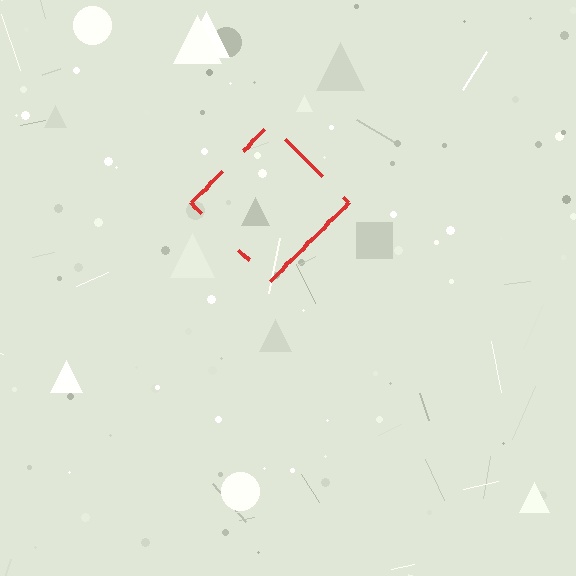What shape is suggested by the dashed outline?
The dashed outline suggests a diamond.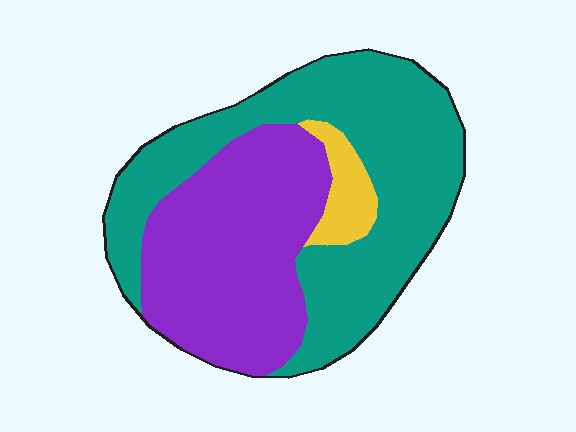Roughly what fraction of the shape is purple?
Purple takes up about two fifths (2/5) of the shape.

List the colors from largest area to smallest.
From largest to smallest: teal, purple, yellow.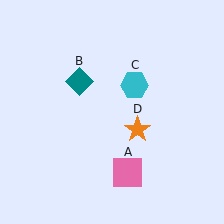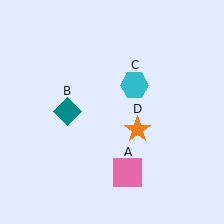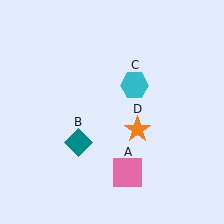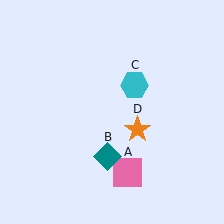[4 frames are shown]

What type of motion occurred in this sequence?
The teal diamond (object B) rotated counterclockwise around the center of the scene.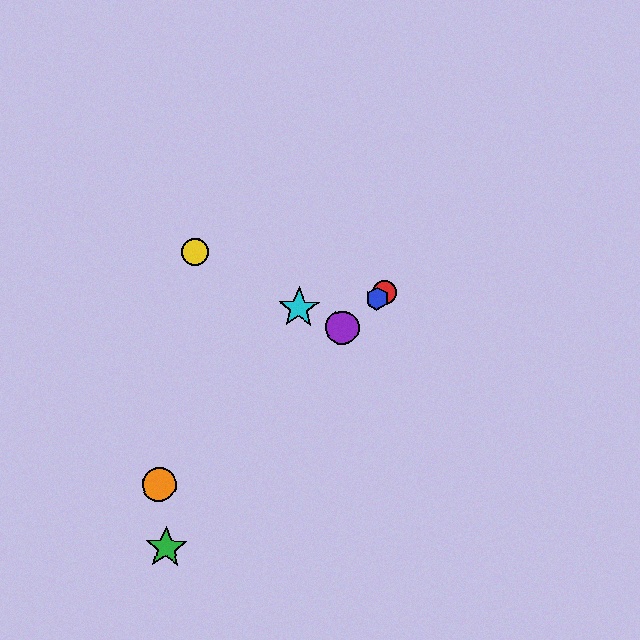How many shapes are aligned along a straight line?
4 shapes (the red circle, the blue hexagon, the purple circle, the orange circle) are aligned along a straight line.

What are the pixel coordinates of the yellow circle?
The yellow circle is at (195, 252).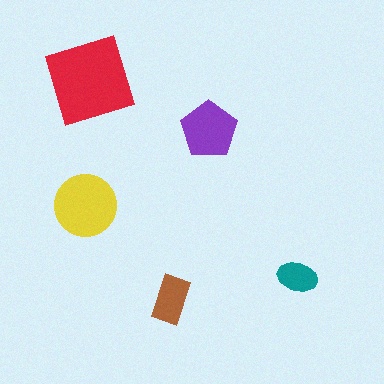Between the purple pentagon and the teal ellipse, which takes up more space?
The purple pentagon.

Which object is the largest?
The red diamond.